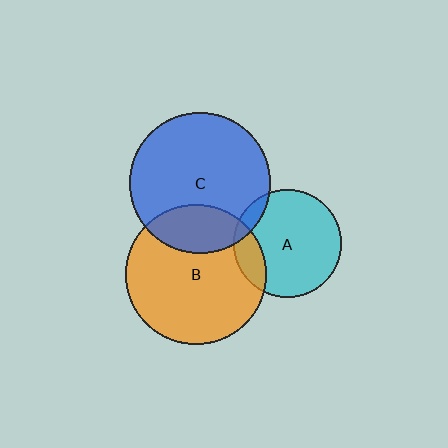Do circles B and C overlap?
Yes.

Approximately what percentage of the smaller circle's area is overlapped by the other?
Approximately 25%.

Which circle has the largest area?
Circle B (orange).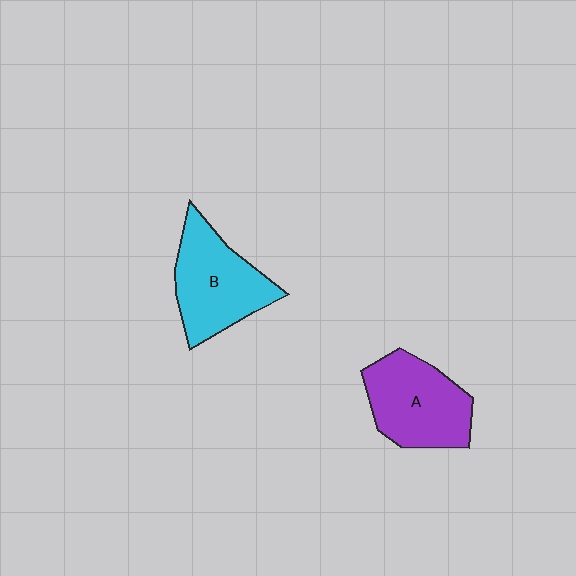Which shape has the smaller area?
Shape A (purple).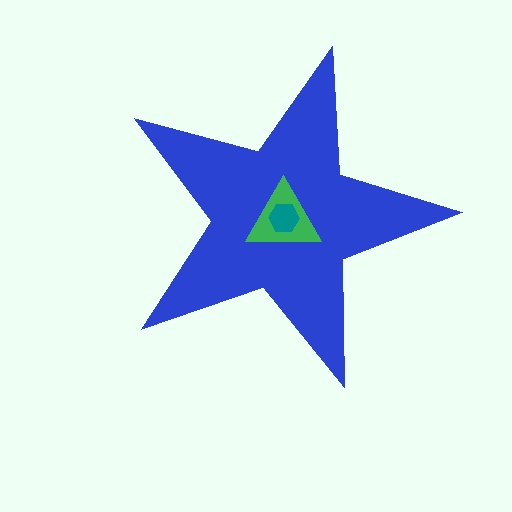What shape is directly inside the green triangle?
The teal hexagon.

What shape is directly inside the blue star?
The green triangle.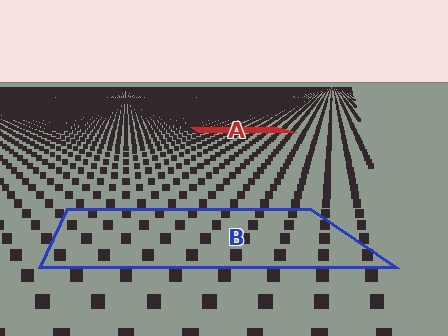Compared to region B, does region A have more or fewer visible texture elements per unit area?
Region A has more texture elements per unit area — they are packed more densely because it is farther away.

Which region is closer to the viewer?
Region B is closer. The texture elements there are larger and more spread out.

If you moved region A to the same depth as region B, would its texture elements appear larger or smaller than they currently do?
They would appear larger. At a closer depth, the same texture elements are projected at a bigger on-screen size.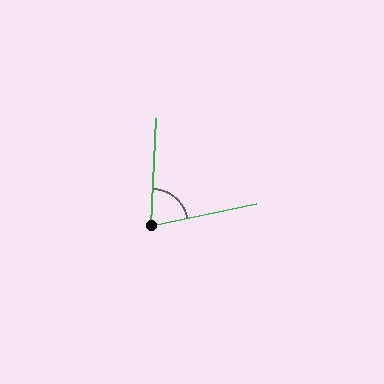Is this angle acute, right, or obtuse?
It is acute.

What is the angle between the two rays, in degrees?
Approximately 76 degrees.